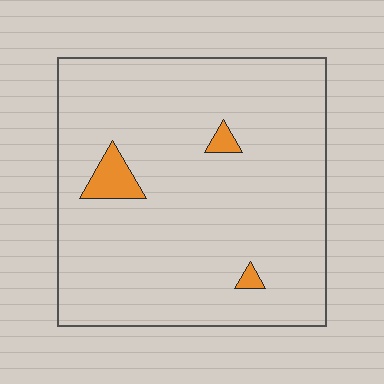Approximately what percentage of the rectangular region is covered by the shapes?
Approximately 5%.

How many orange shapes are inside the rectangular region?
3.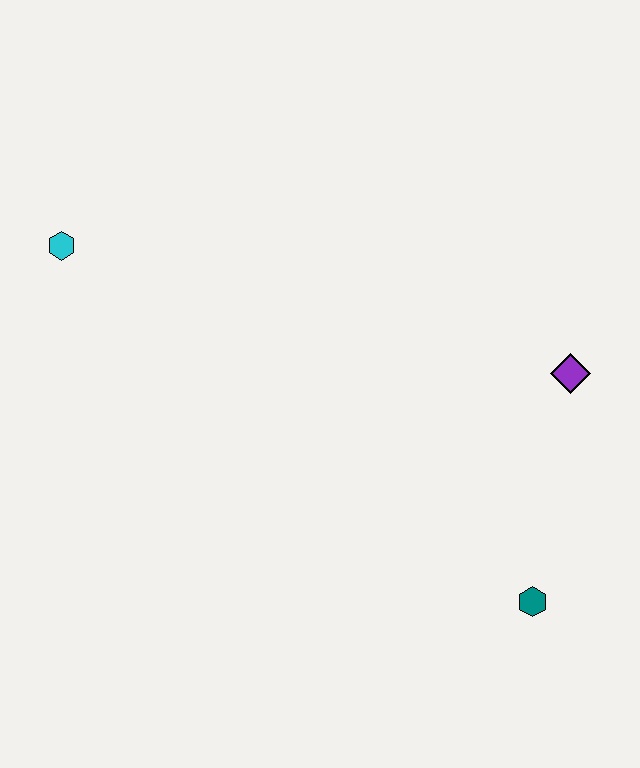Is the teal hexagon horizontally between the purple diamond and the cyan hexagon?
Yes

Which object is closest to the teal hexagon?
The purple diamond is closest to the teal hexagon.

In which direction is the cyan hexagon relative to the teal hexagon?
The cyan hexagon is to the left of the teal hexagon.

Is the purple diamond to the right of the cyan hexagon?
Yes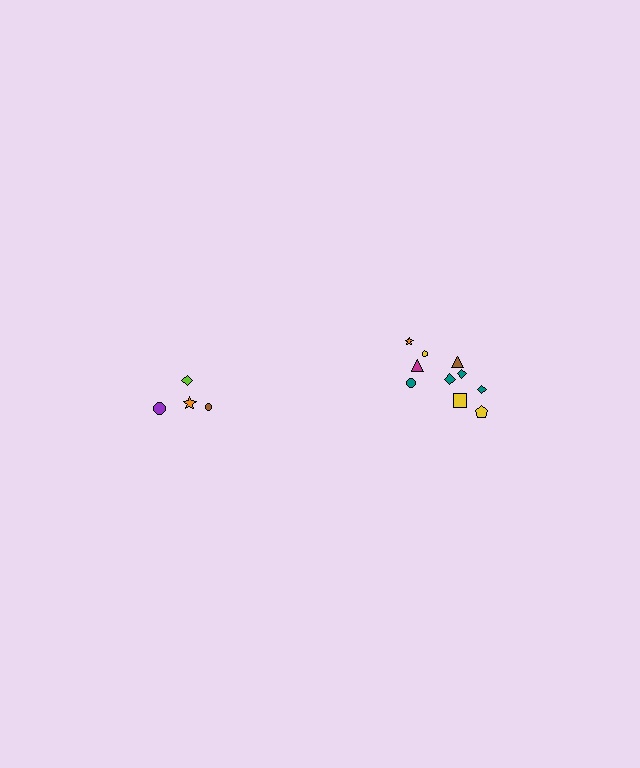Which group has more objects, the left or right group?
The right group.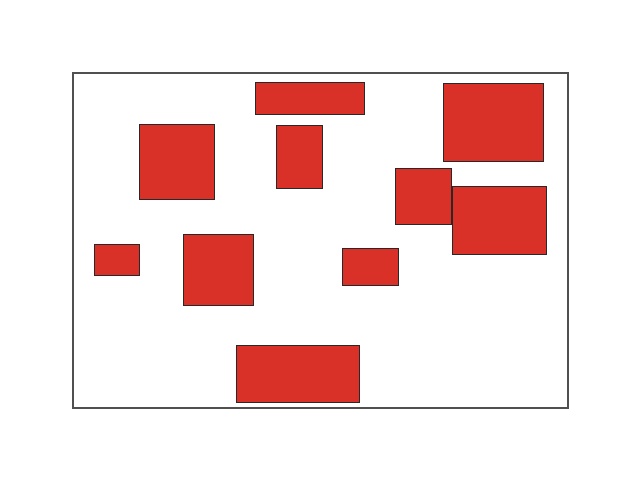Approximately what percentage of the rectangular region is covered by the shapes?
Approximately 30%.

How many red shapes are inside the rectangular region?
10.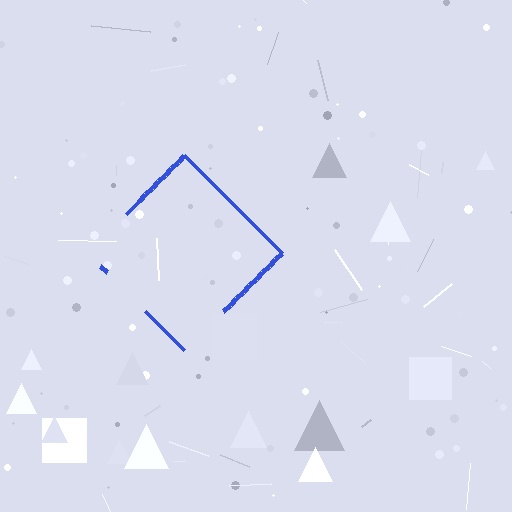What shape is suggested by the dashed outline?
The dashed outline suggests a diamond.